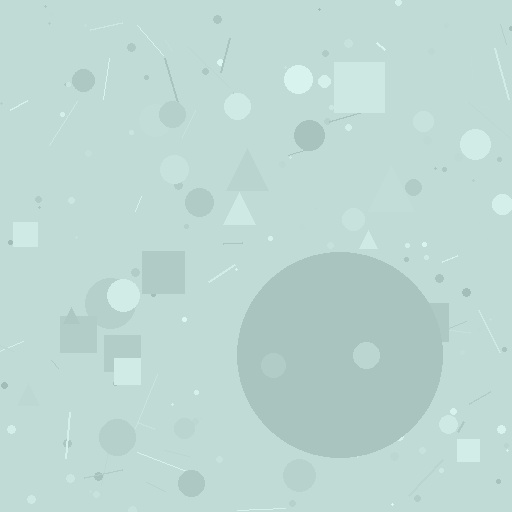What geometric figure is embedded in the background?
A circle is embedded in the background.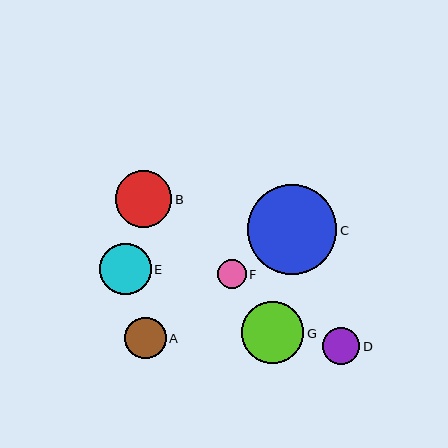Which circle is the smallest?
Circle F is the smallest with a size of approximately 29 pixels.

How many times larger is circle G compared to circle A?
Circle G is approximately 1.5 times the size of circle A.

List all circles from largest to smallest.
From largest to smallest: C, G, B, E, A, D, F.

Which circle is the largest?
Circle C is the largest with a size of approximately 90 pixels.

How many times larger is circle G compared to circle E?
Circle G is approximately 1.2 times the size of circle E.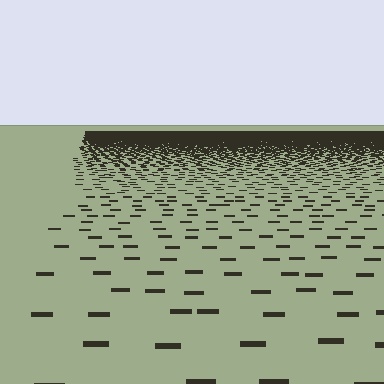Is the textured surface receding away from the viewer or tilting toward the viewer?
The surface is receding away from the viewer. Texture elements get smaller and denser toward the top.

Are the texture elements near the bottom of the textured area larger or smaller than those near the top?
Larger. Near the bottom, elements are closer to the viewer and appear at a bigger on-screen size.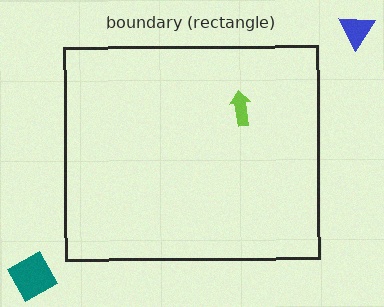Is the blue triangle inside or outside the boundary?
Outside.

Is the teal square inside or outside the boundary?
Outside.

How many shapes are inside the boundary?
1 inside, 2 outside.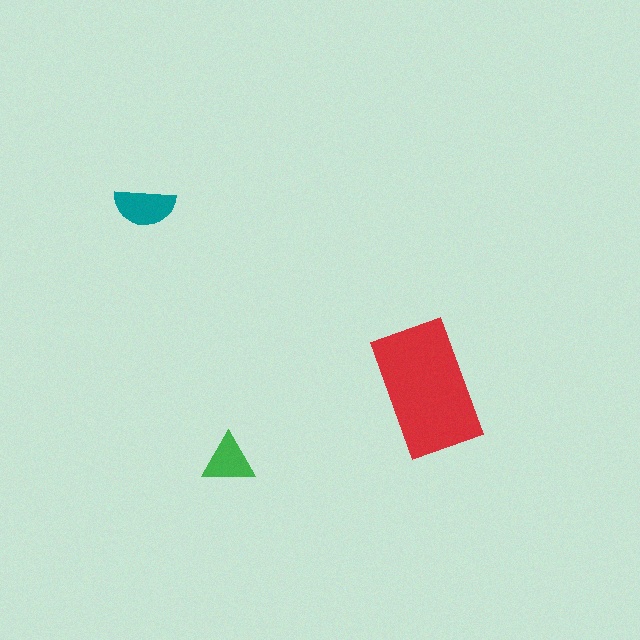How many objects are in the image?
There are 3 objects in the image.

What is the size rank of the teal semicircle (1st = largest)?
2nd.